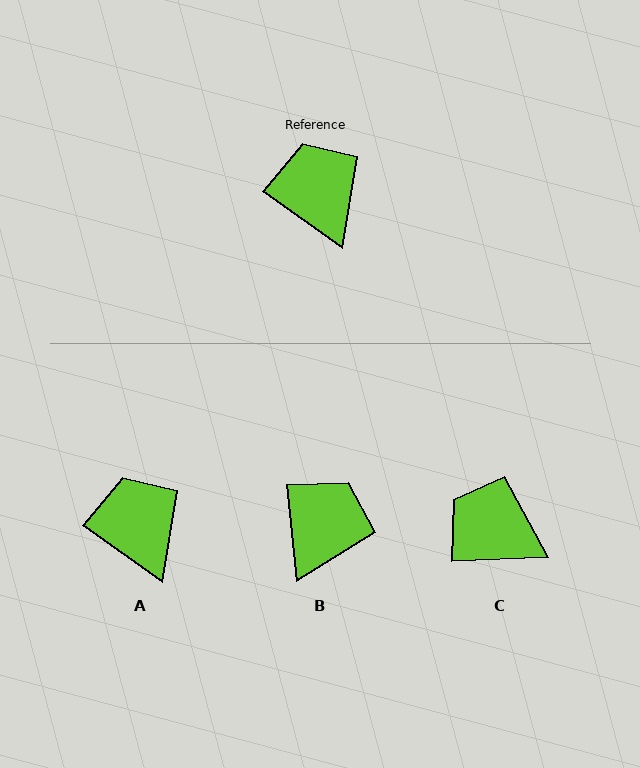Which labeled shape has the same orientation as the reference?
A.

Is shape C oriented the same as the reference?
No, it is off by about 37 degrees.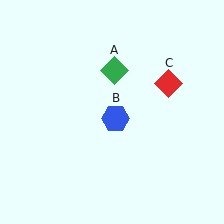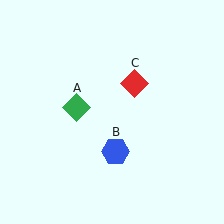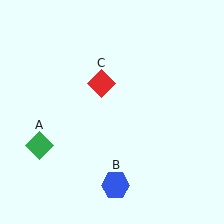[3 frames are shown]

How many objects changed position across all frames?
3 objects changed position: green diamond (object A), blue hexagon (object B), red diamond (object C).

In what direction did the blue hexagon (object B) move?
The blue hexagon (object B) moved down.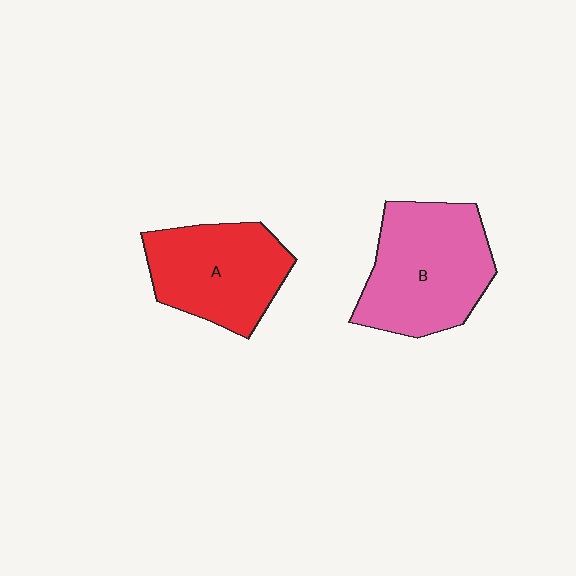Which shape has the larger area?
Shape B (pink).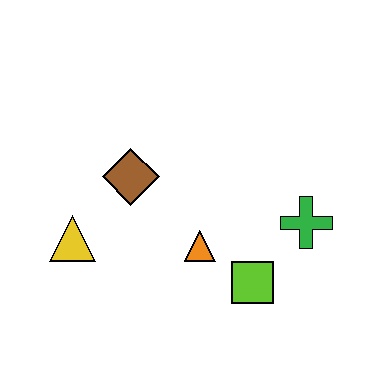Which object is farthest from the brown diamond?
The green cross is farthest from the brown diamond.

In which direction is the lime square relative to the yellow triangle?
The lime square is to the right of the yellow triangle.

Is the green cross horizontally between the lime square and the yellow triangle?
No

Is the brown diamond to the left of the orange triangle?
Yes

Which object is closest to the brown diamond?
The yellow triangle is closest to the brown diamond.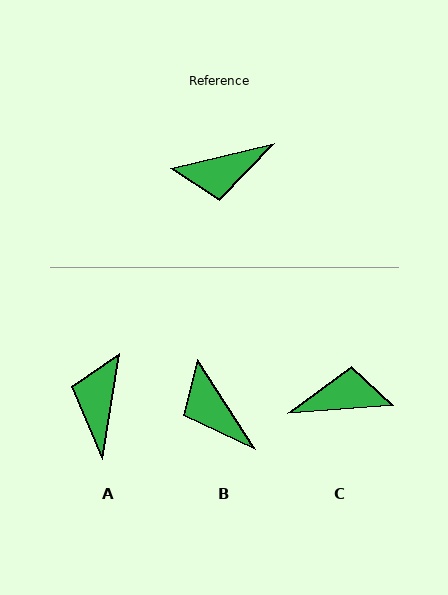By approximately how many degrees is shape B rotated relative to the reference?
Approximately 71 degrees clockwise.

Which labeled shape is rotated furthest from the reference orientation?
C, about 170 degrees away.